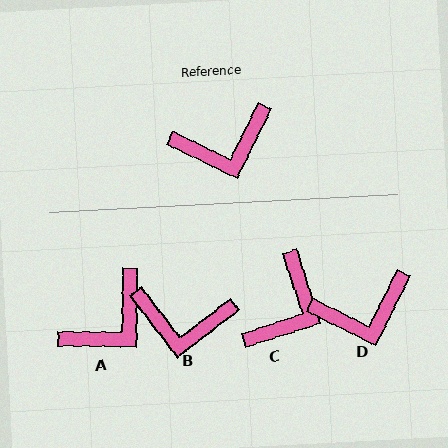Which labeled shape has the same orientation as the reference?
D.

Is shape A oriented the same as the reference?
No, it is off by about 26 degrees.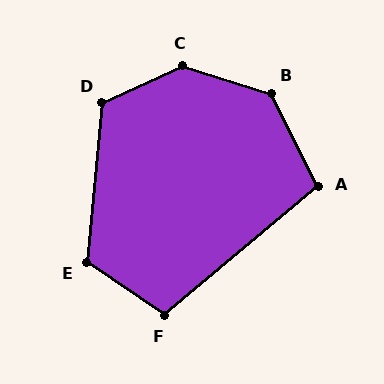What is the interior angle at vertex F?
Approximately 106 degrees (obtuse).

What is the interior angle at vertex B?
Approximately 134 degrees (obtuse).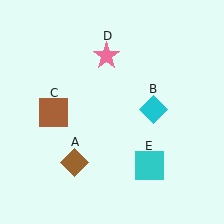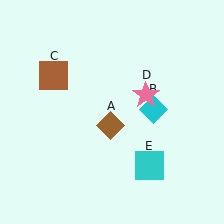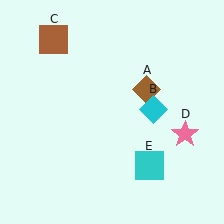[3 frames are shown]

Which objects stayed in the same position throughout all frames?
Cyan diamond (object B) and cyan square (object E) remained stationary.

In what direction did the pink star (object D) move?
The pink star (object D) moved down and to the right.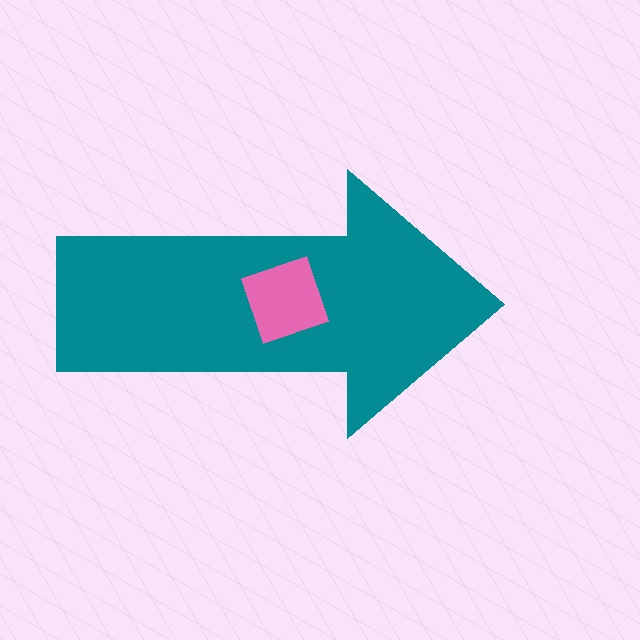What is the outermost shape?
The teal arrow.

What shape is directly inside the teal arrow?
The pink square.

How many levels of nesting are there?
2.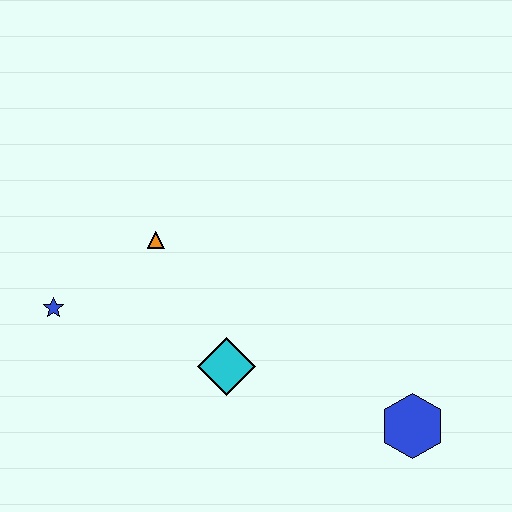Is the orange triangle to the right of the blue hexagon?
No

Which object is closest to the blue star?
The orange triangle is closest to the blue star.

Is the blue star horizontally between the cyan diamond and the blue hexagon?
No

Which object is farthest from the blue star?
The blue hexagon is farthest from the blue star.